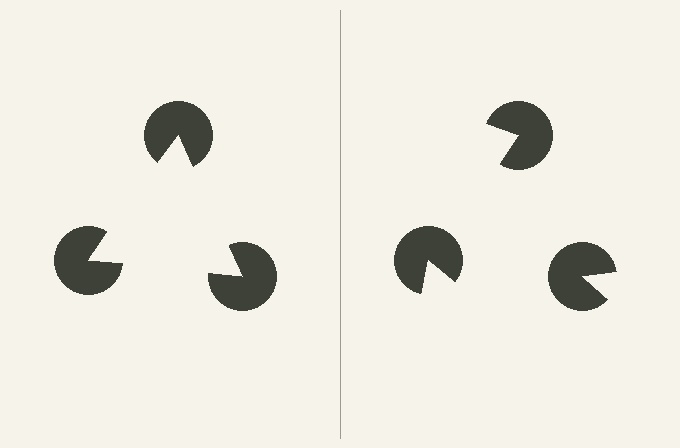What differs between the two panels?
The pac-man discs are positioned identically on both sides; only the wedge orientations differ. On the left they align to a triangle; on the right they are misaligned.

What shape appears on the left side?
An illusory triangle.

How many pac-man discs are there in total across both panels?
6 — 3 on each side.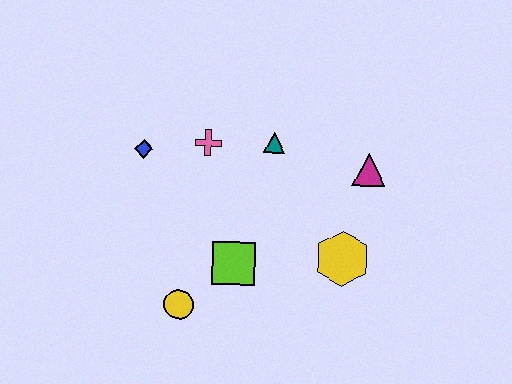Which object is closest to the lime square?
The yellow circle is closest to the lime square.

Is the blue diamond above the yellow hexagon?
Yes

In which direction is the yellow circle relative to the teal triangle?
The yellow circle is below the teal triangle.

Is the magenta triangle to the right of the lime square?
Yes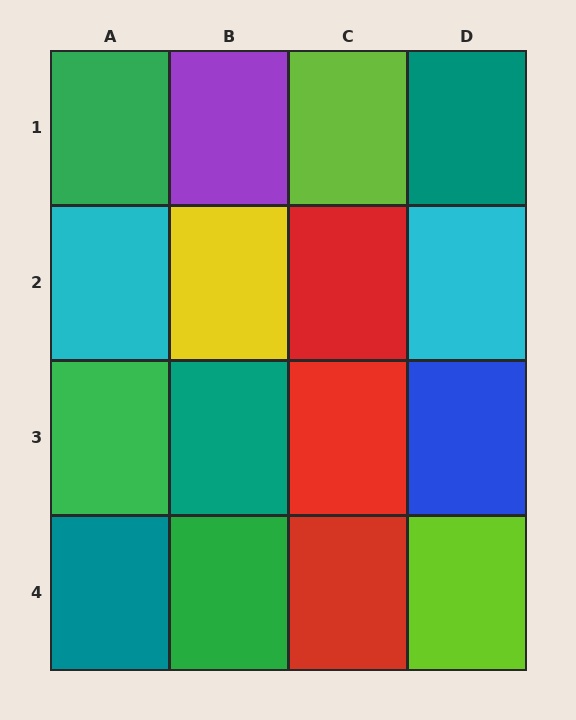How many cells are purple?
1 cell is purple.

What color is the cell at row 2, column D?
Cyan.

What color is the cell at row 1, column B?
Purple.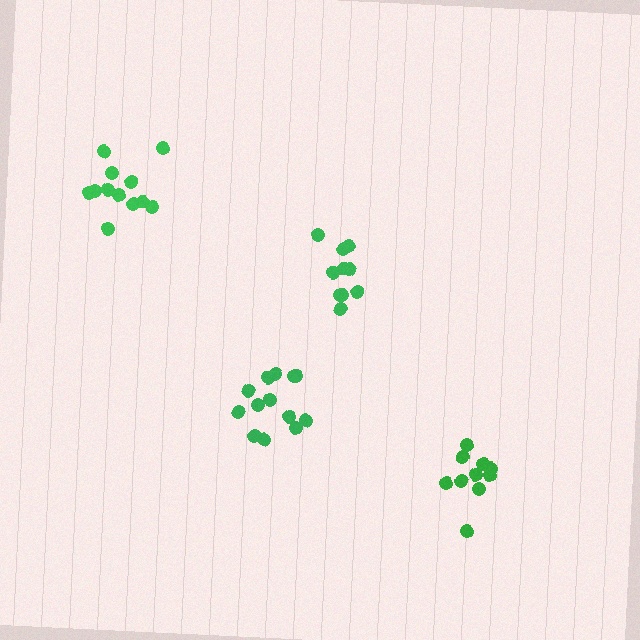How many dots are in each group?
Group 1: 13 dots, Group 2: 10 dots, Group 3: 12 dots, Group 4: 10 dots (45 total).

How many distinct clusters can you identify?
There are 4 distinct clusters.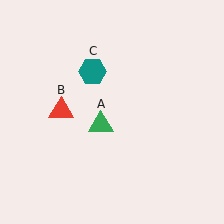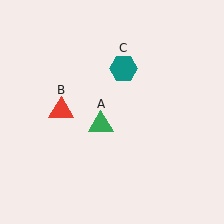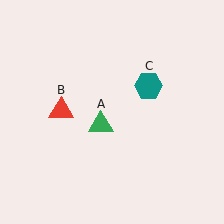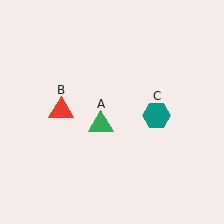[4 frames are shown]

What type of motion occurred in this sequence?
The teal hexagon (object C) rotated clockwise around the center of the scene.